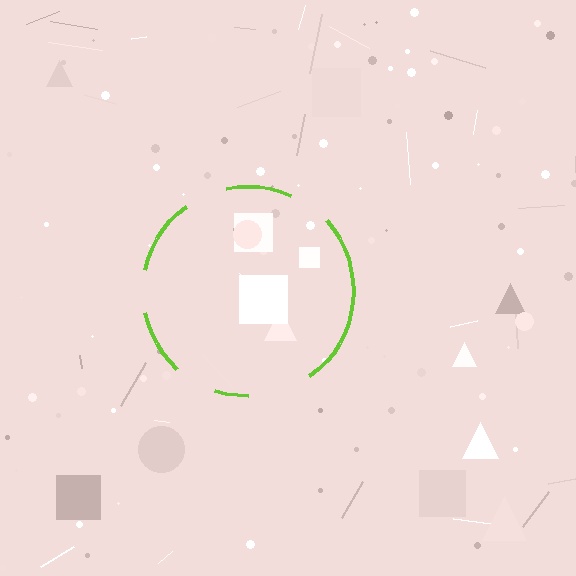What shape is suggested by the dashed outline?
The dashed outline suggests a circle.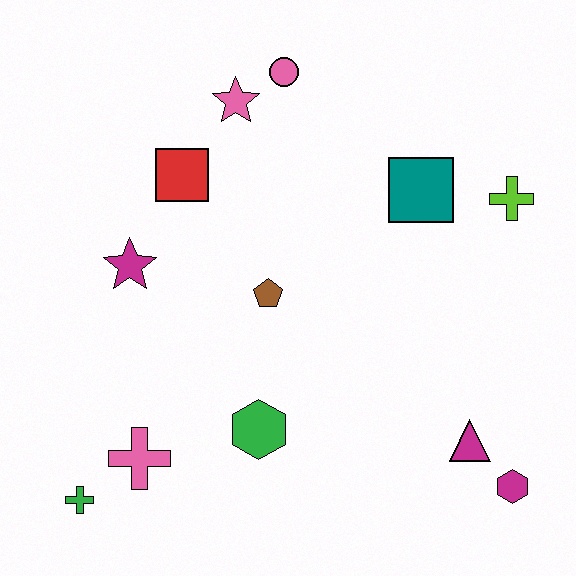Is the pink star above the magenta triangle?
Yes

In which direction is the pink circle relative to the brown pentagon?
The pink circle is above the brown pentagon.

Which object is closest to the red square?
The pink star is closest to the red square.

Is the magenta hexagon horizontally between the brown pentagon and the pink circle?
No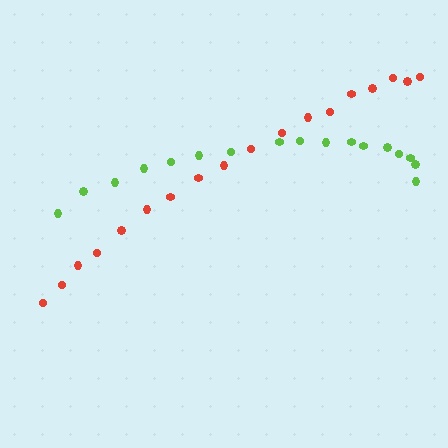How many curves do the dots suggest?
There are 2 distinct paths.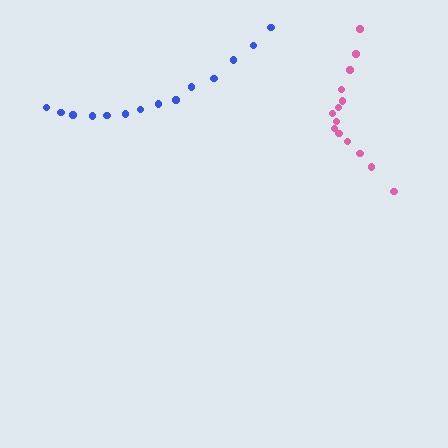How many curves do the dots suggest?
There are 2 distinct paths.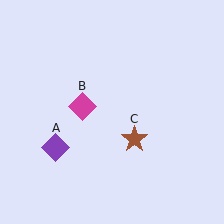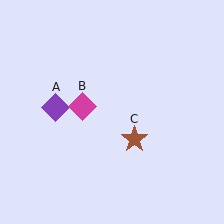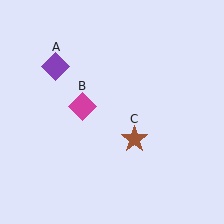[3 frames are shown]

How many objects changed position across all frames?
1 object changed position: purple diamond (object A).